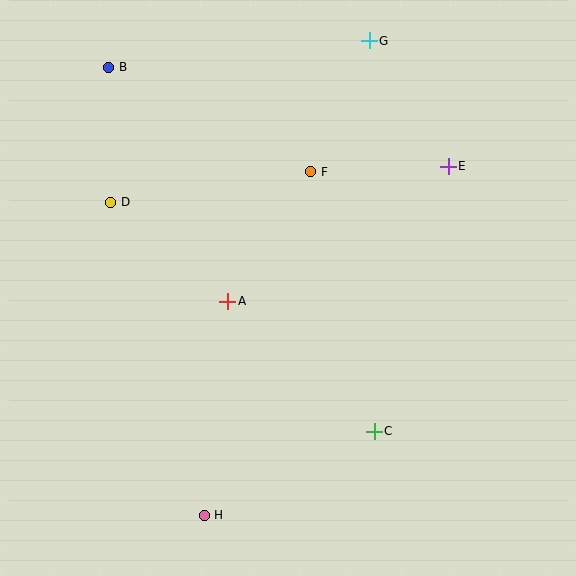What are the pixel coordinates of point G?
Point G is at (369, 41).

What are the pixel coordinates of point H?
Point H is at (204, 515).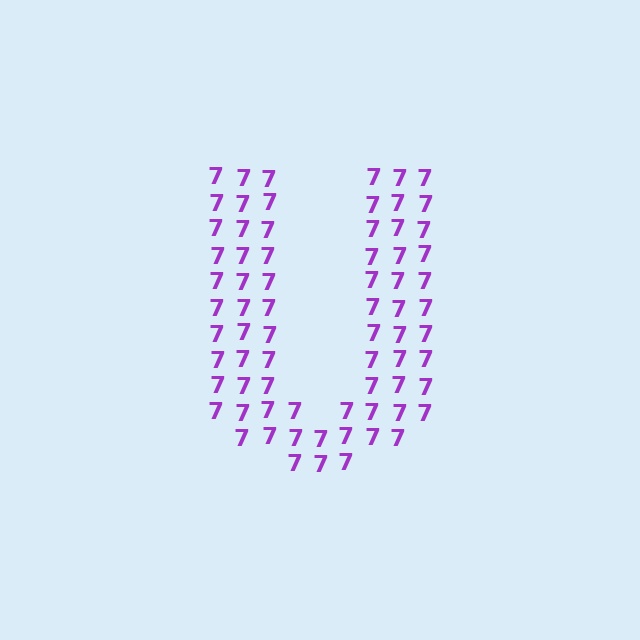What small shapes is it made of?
It is made of small digit 7's.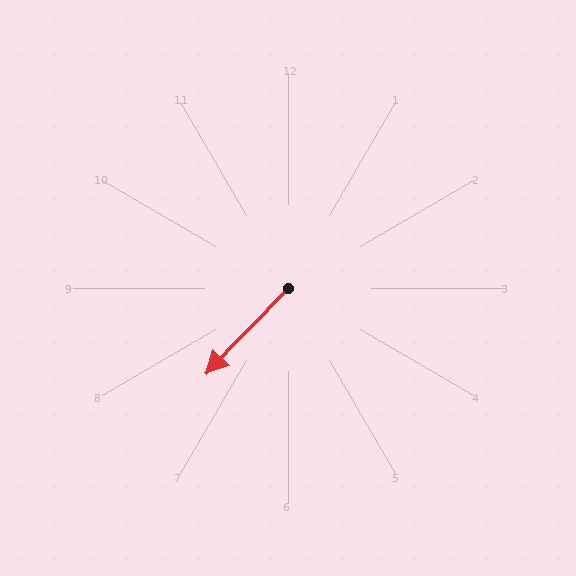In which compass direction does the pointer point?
Southwest.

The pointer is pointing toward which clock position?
Roughly 7 o'clock.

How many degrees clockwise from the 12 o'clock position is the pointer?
Approximately 224 degrees.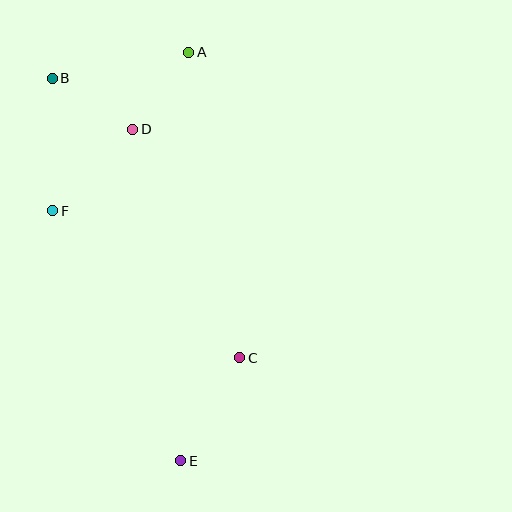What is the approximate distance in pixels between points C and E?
The distance between C and E is approximately 119 pixels.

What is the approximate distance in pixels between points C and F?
The distance between C and F is approximately 238 pixels.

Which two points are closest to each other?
Points A and D are closest to each other.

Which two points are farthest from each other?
Points A and E are farthest from each other.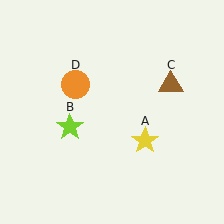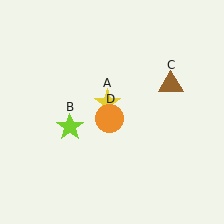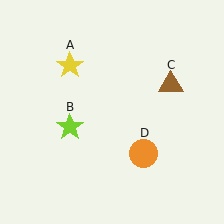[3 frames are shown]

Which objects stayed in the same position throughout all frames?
Lime star (object B) and brown triangle (object C) remained stationary.